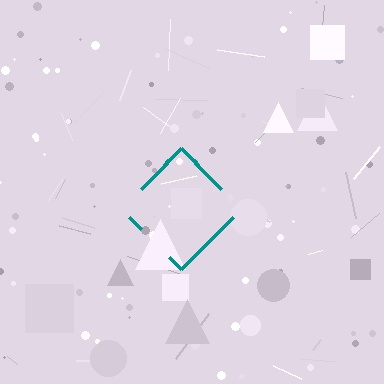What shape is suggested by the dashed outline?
The dashed outline suggests a diamond.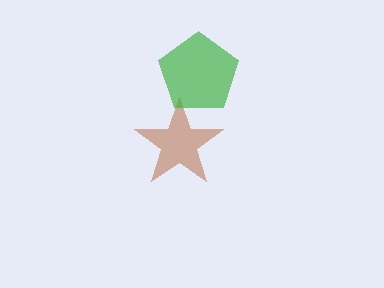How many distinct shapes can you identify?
There are 2 distinct shapes: a brown star, a green pentagon.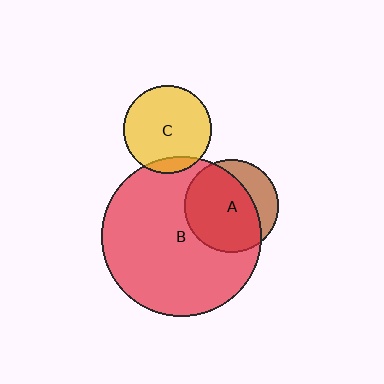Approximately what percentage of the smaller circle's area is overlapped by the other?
Approximately 10%.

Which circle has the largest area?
Circle B (red).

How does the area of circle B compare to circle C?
Approximately 3.3 times.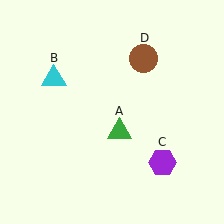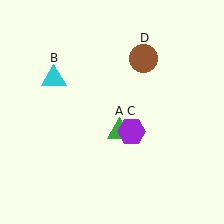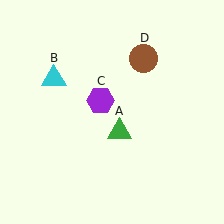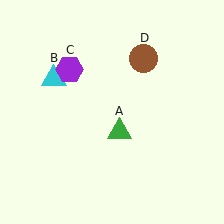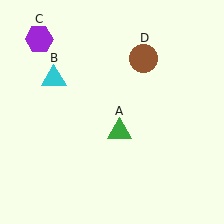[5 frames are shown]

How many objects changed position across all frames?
1 object changed position: purple hexagon (object C).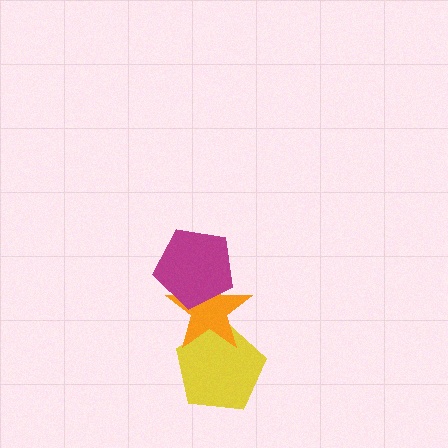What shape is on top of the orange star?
The magenta pentagon is on top of the orange star.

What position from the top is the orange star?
The orange star is 2nd from the top.